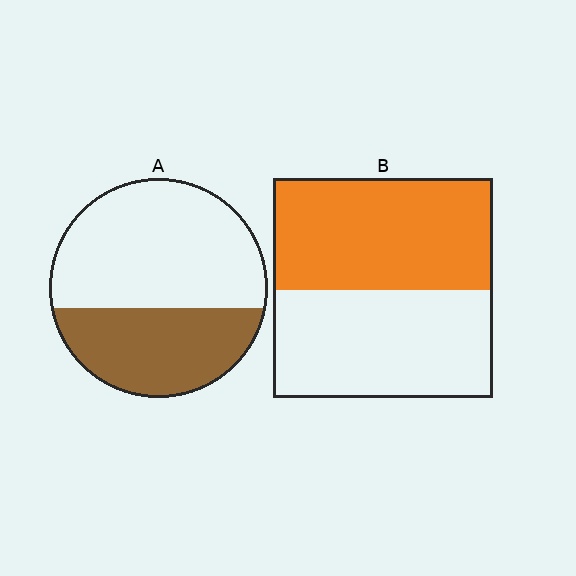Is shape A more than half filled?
No.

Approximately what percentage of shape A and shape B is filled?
A is approximately 40% and B is approximately 50%.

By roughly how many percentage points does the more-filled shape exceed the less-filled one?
By roughly 10 percentage points (B over A).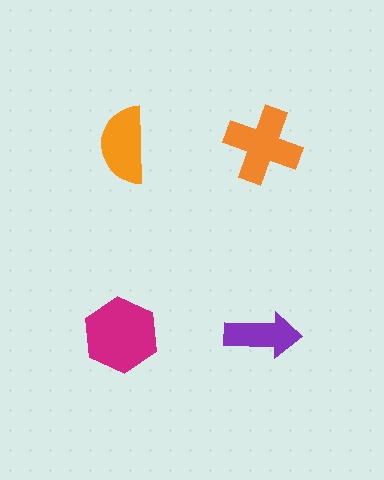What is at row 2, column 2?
A purple arrow.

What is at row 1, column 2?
An orange cross.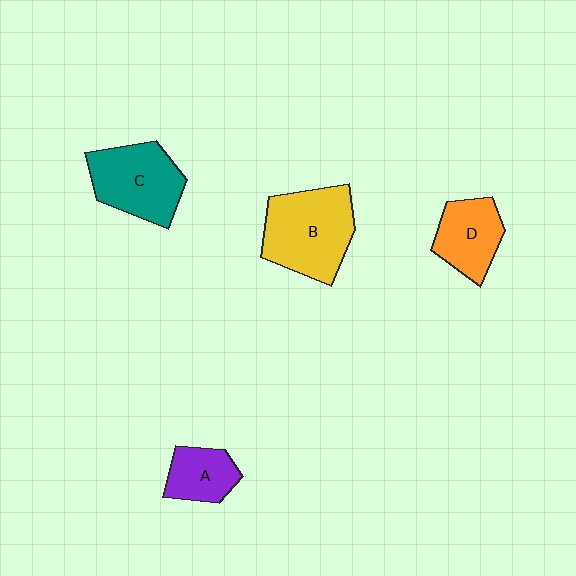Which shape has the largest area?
Shape B (yellow).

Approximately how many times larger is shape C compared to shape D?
Approximately 1.3 times.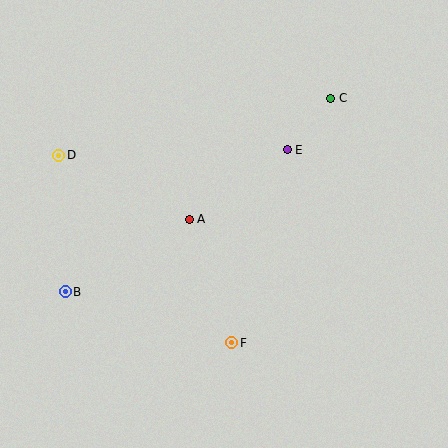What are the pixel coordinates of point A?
Point A is at (189, 219).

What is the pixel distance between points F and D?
The distance between F and D is 255 pixels.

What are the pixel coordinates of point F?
Point F is at (231, 343).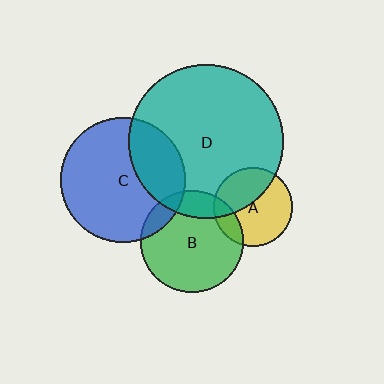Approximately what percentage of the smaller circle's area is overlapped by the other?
Approximately 20%.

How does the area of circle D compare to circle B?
Approximately 2.3 times.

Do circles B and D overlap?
Yes.